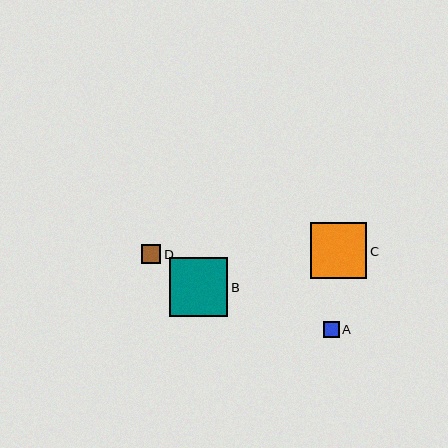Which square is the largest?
Square B is the largest with a size of approximately 58 pixels.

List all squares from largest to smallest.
From largest to smallest: B, C, D, A.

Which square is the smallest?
Square A is the smallest with a size of approximately 16 pixels.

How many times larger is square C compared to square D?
Square C is approximately 2.9 times the size of square D.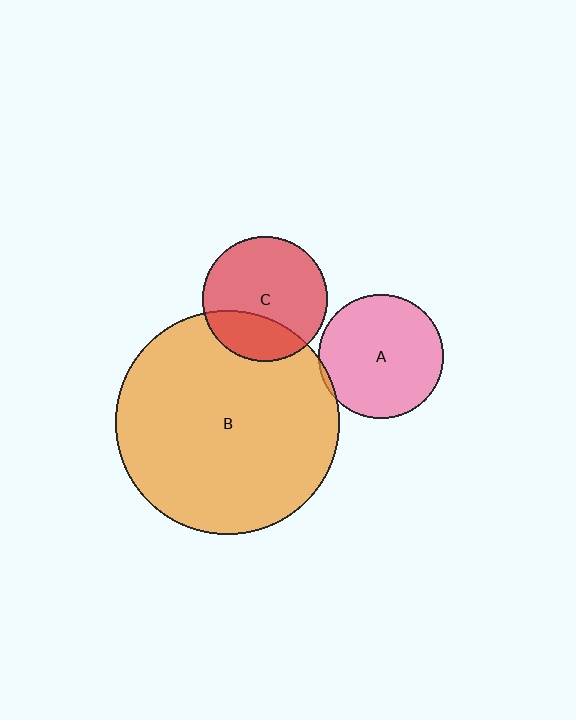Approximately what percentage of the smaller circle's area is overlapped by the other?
Approximately 30%.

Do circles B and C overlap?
Yes.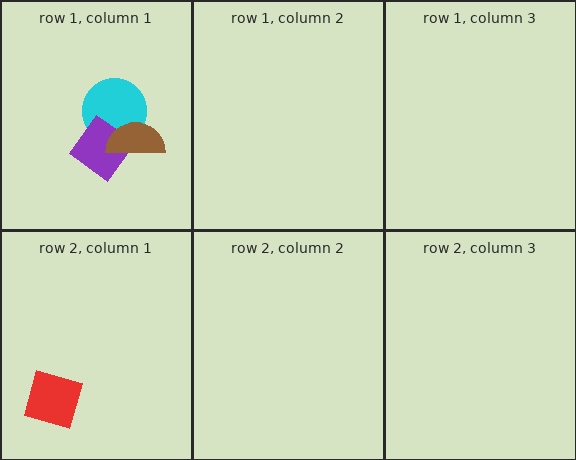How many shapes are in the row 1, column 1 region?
3.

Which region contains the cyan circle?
The row 1, column 1 region.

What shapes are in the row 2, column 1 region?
The red square.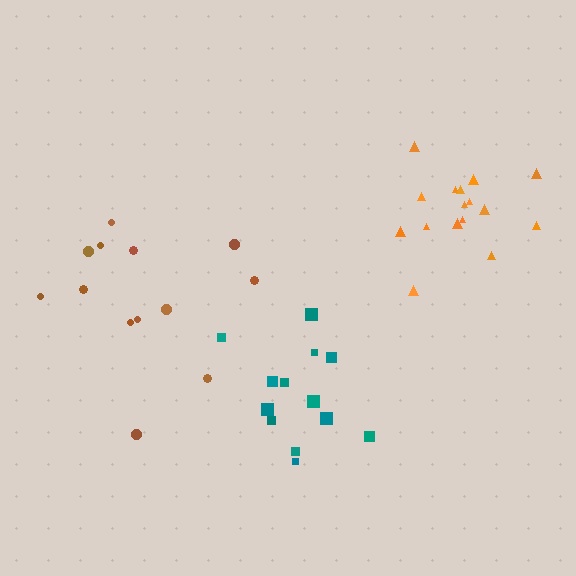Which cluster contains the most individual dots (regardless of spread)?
Orange (16).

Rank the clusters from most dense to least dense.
orange, teal, brown.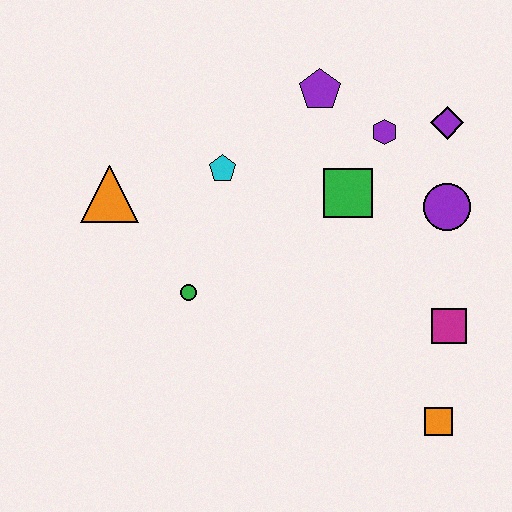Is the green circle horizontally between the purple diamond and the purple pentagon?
No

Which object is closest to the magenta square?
The orange square is closest to the magenta square.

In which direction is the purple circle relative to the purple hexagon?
The purple circle is below the purple hexagon.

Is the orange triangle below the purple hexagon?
Yes